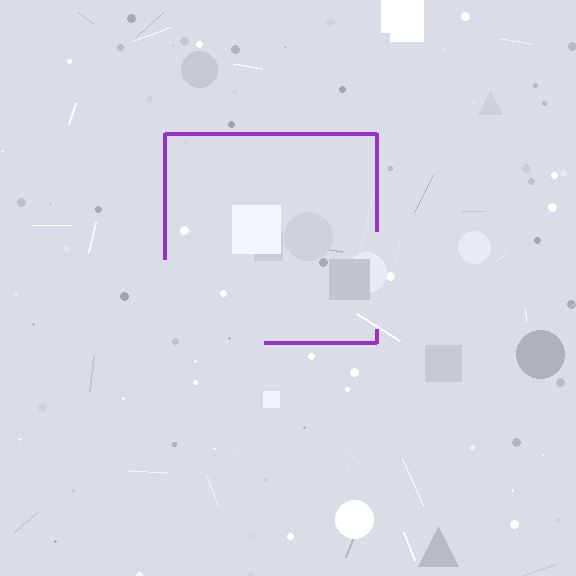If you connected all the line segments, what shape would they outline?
They would outline a square.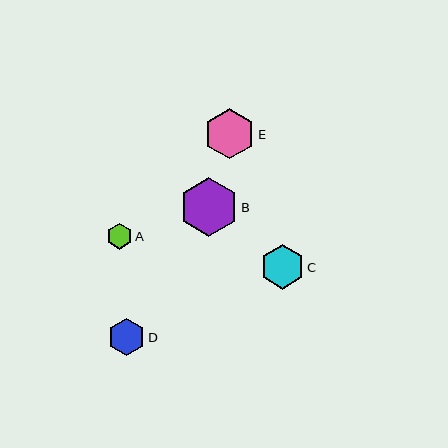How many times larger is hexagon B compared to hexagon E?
Hexagon B is approximately 1.2 times the size of hexagon E.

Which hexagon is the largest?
Hexagon B is the largest with a size of approximately 59 pixels.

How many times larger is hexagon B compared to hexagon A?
Hexagon B is approximately 2.3 times the size of hexagon A.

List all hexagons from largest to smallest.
From largest to smallest: B, E, C, D, A.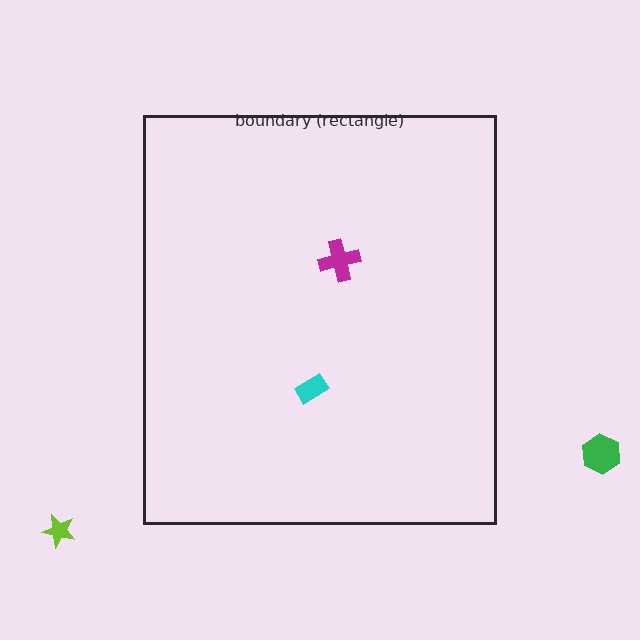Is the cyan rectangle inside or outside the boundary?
Inside.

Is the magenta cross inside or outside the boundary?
Inside.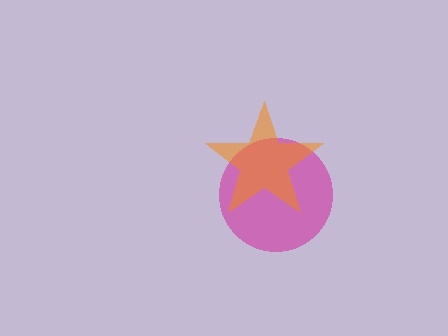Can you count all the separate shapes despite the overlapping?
Yes, there are 2 separate shapes.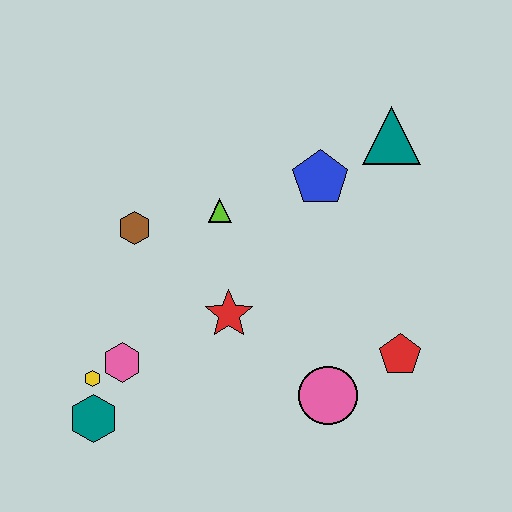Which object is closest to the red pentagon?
The pink circle is closest to the red pentagon.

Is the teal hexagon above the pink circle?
No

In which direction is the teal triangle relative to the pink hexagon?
The teal triangle is to the right of the pink hexagon.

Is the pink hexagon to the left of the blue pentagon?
Yes